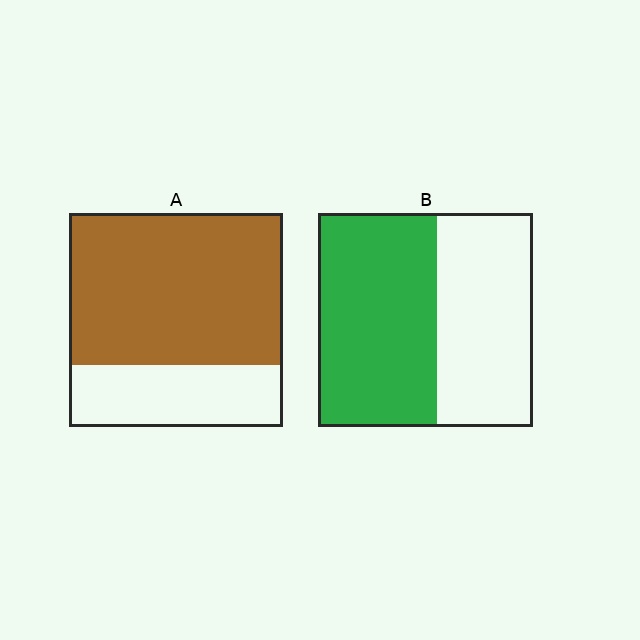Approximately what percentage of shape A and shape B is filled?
A is approximately 70% and B is approximately 55%.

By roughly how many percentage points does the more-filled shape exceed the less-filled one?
By roughly 15 percentage points (A over B).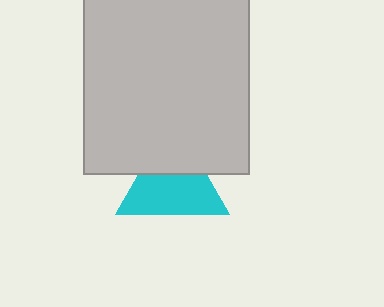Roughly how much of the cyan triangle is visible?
About half of it is visible (roughly 64%).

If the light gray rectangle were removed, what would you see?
You would see the complete cyan triangle.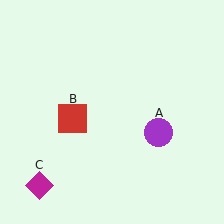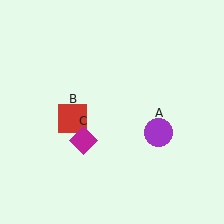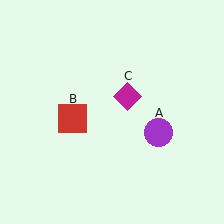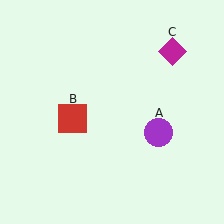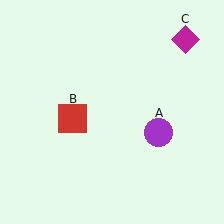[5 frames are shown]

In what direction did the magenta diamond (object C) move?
The magenta diamond (object C) moved up and to the right.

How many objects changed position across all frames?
1 object changed position: magenta diamond (object C).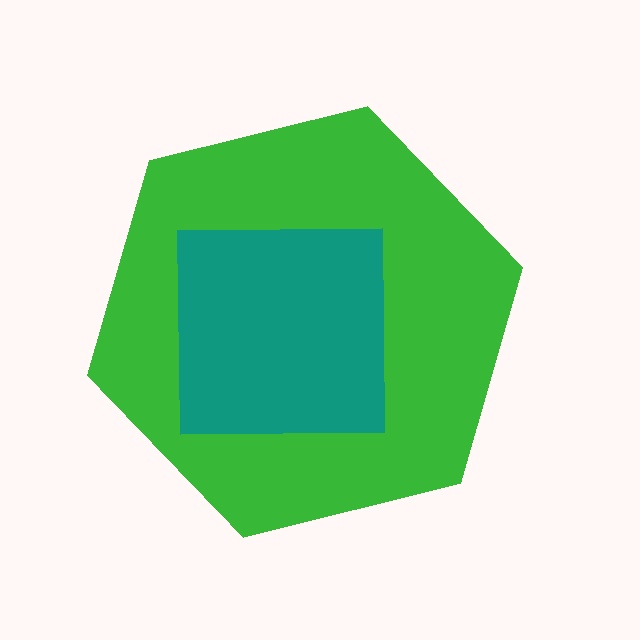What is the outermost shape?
The green hexagon.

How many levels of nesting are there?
2.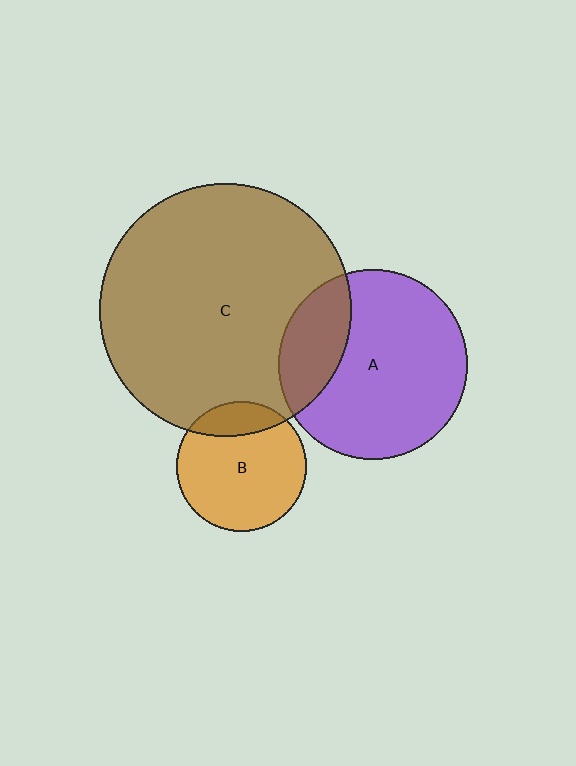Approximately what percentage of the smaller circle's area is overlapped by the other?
Approximately 25%.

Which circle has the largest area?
Circle C (brown).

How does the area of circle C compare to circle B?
Approximately 3.8 times.